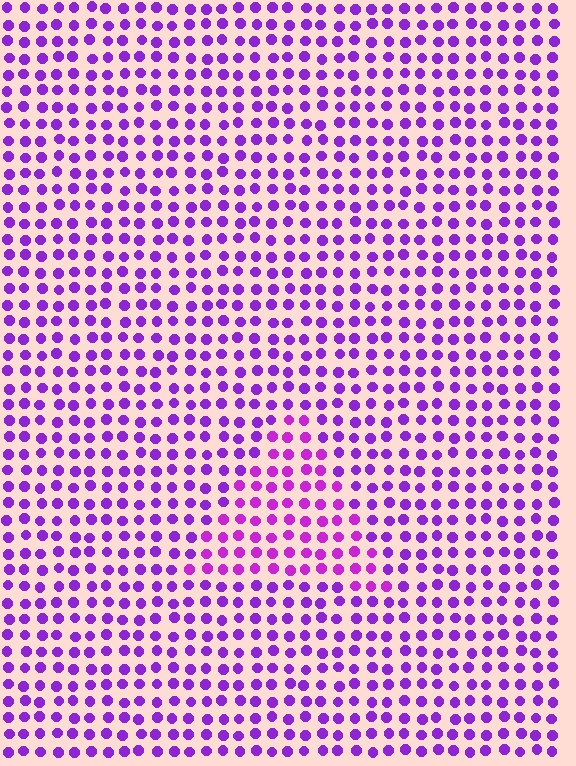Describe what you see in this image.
The image is filled with small purple elements in a uniform arrangement. A triangle-shaped region is visible where the elements are tinted to a slightly different hue, forming a subtle color boundary.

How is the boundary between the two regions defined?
The boundary is defined purely by a slight shift in hue (about 21 degrees). Spacing, size, and orientation are identical on both sides.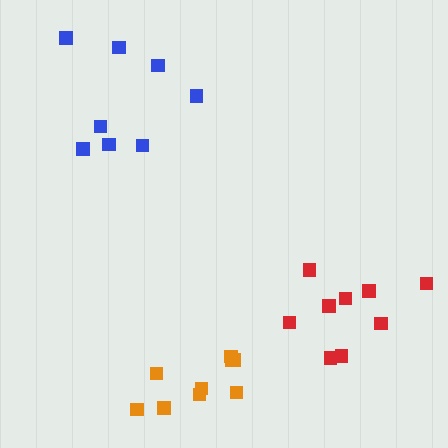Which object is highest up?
The blue cluster is topmost.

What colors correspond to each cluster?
The clusters are colored: orange, red, blue.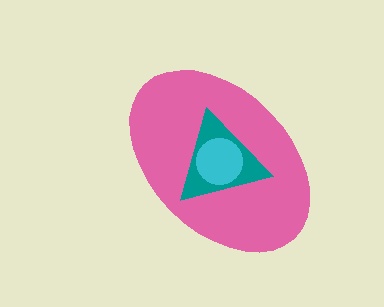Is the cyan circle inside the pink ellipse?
Yes.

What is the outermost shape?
The pink ellipse.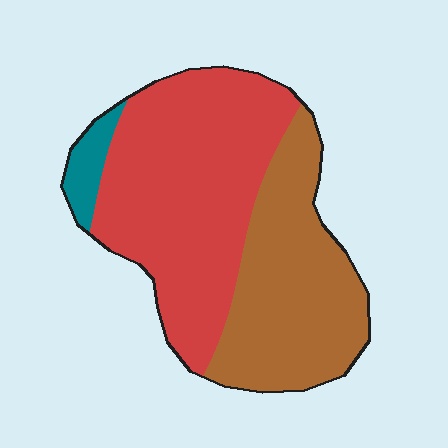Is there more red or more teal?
Red.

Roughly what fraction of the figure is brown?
Brown covers roughly 40% of the figure.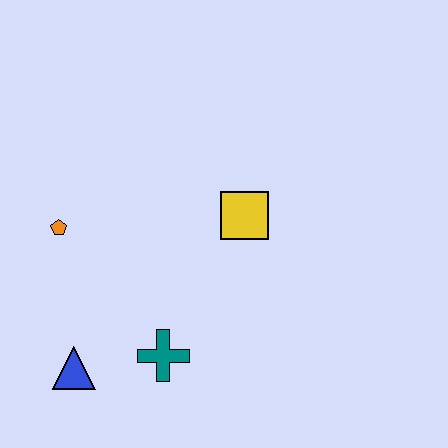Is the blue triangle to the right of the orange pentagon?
Yes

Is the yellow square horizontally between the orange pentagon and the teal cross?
No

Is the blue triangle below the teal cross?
Yes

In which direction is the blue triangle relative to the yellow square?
The blue triangle is to the left of the yellow square.